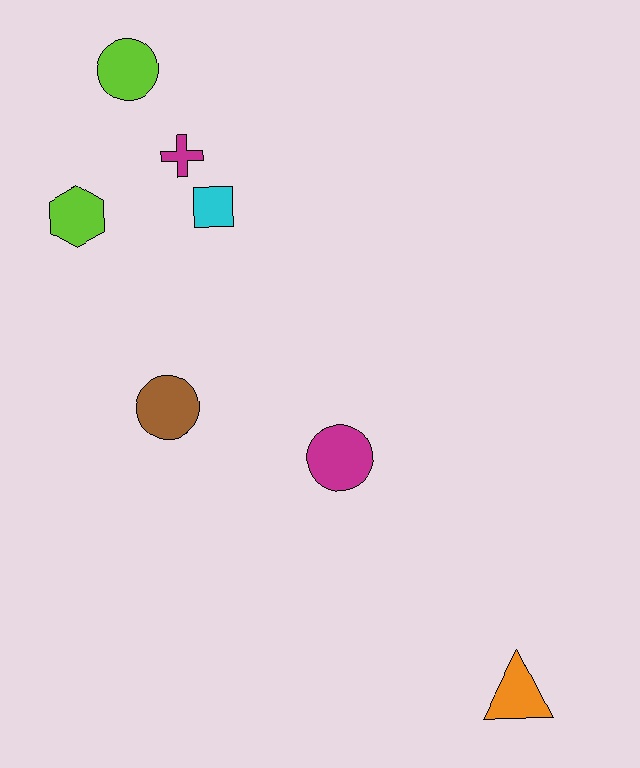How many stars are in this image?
There are no stars.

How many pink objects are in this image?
There are no pink objects.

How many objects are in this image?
There are 7 objects.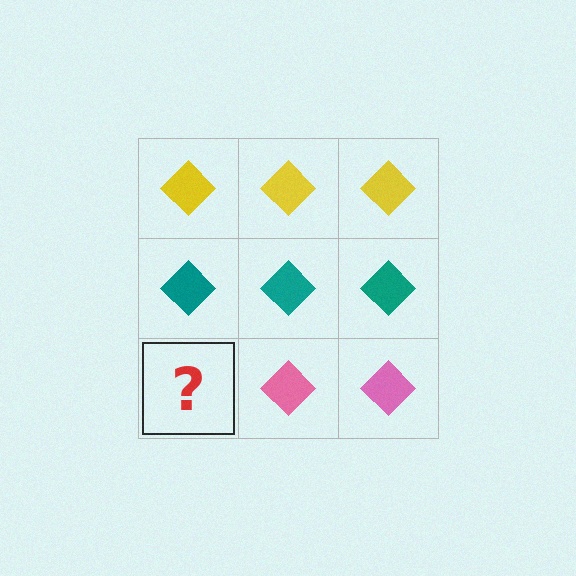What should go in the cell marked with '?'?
The missing cell should contain a pink diamond.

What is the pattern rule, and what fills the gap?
The rule is that each row has a consistent color. The gap should be filled with a pink diamond.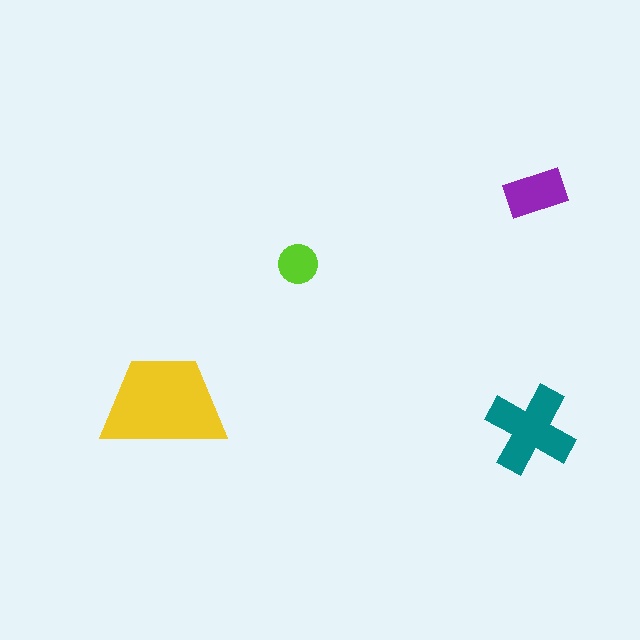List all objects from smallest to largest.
The lime circle, the purple rectangle, the teal cross, the yellow trapezoid.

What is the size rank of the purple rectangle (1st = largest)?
3rd.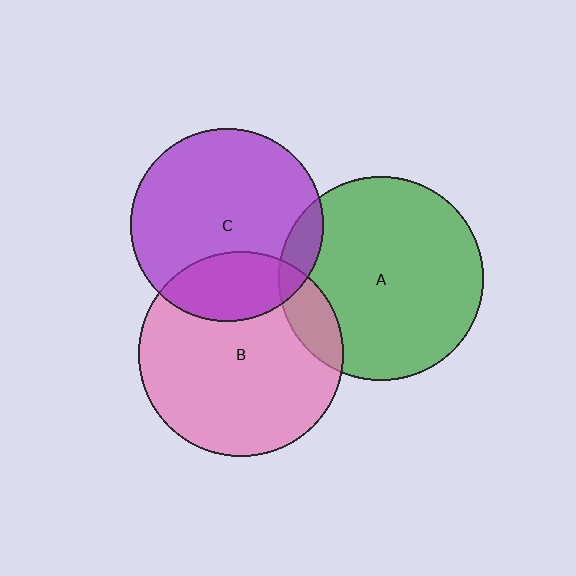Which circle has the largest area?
Circle B (pink).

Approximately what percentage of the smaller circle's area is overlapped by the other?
Approximately 10%.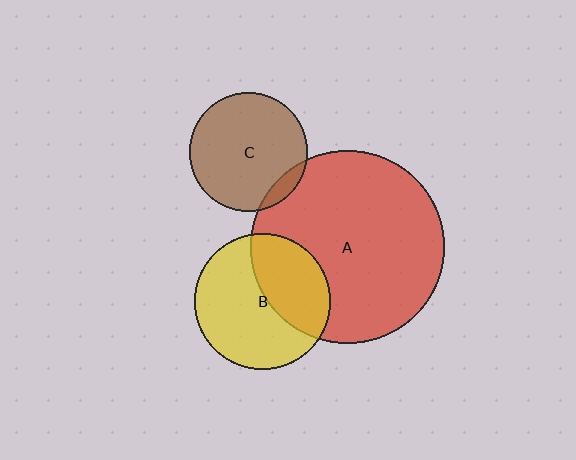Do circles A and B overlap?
Yes.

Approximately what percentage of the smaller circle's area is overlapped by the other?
Approximately 40%.